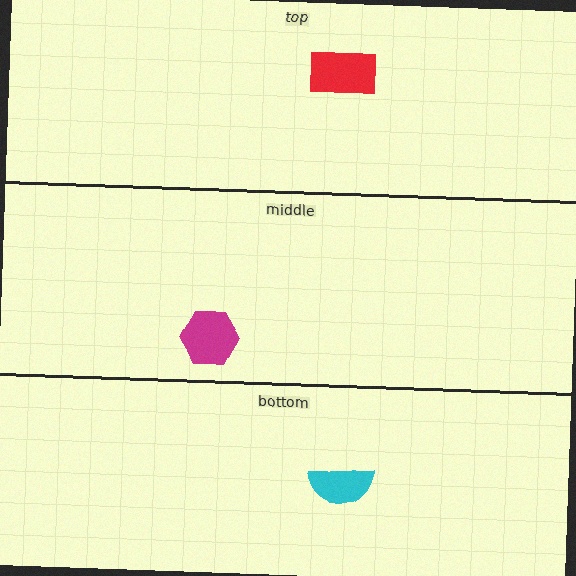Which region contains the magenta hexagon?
The middle region.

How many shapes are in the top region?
1.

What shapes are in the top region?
The red rectangle.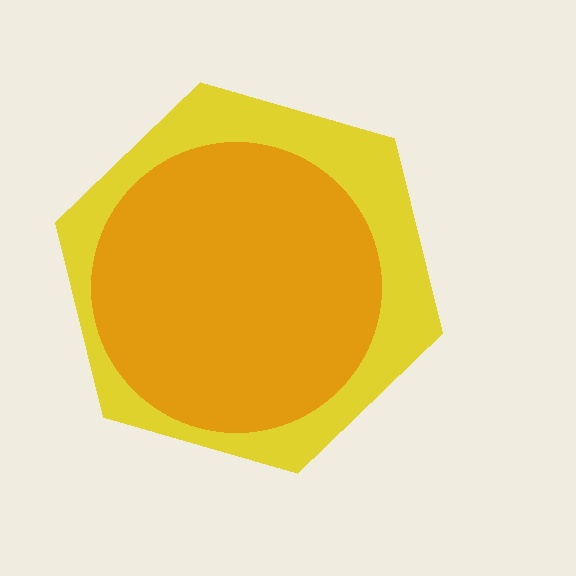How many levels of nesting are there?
2.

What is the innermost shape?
The orange circle.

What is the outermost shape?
The yellow hexagon.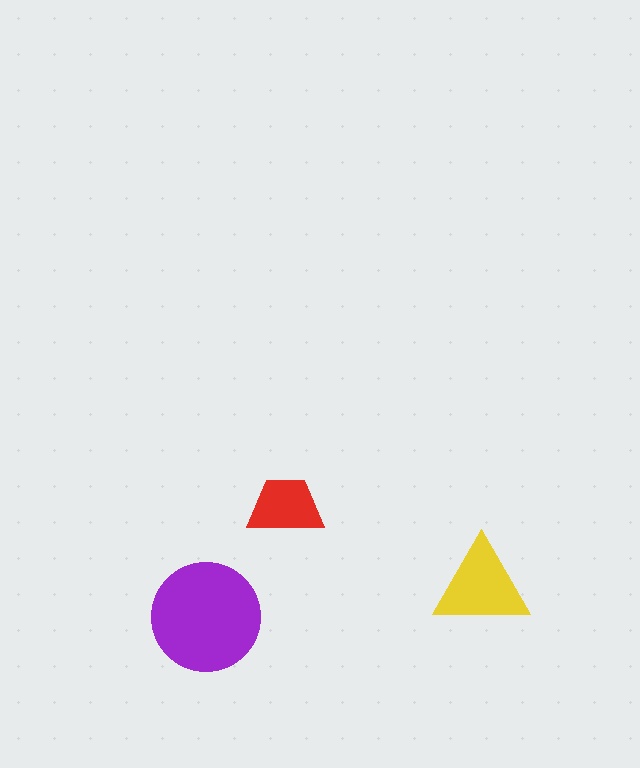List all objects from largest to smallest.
The purple circle, the yellow triangle, the red trapezoid.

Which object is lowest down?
The purple circle is bottommost.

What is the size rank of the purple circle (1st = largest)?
1st.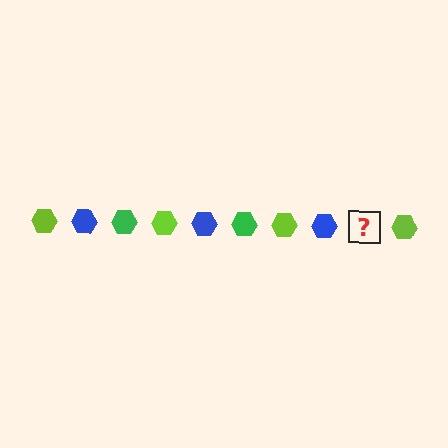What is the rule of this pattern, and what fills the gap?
The rule is that the pattern cycles through lime, blue, green hexagons. The gap should be filled with a green hexagon.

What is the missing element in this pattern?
The missing element is a green hexagon.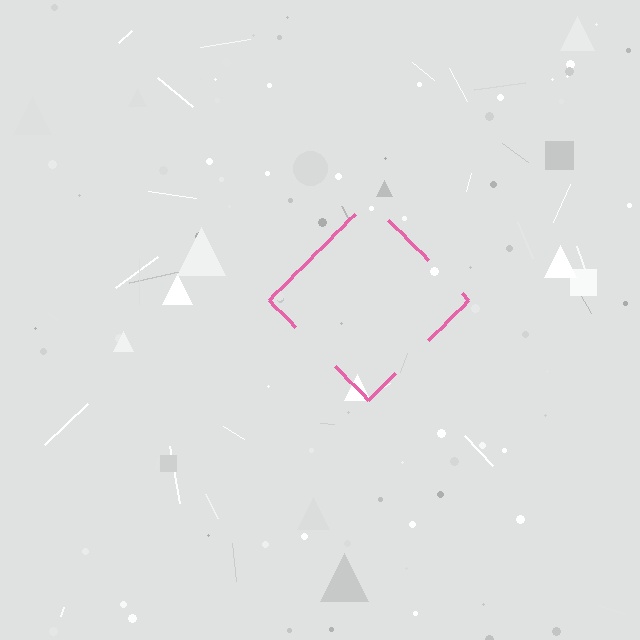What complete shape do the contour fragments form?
The contour fragments form a diamond.